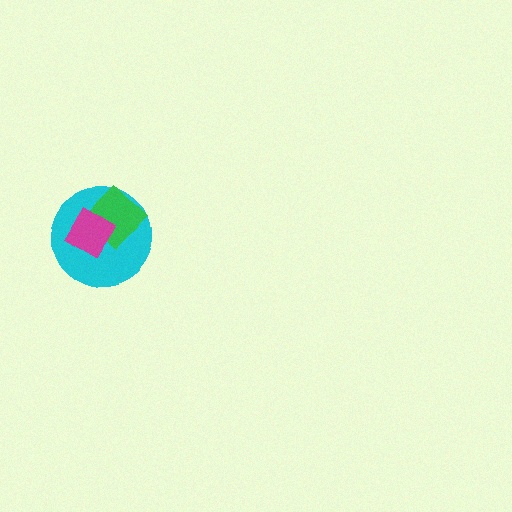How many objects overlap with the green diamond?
2 objects overlap with the green diamond.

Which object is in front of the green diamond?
The magenta diamond is in front of the green diamond.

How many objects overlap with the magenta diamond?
2 objects overlap with the magenta diamond.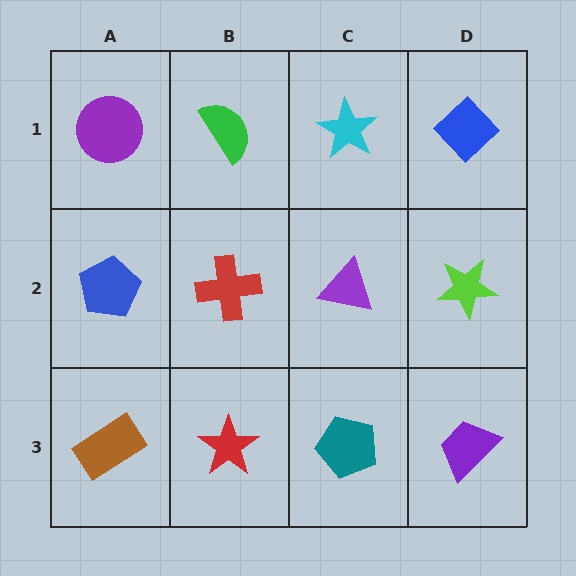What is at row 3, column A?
A brown rectangle.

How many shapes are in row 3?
4 shapes.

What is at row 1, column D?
A blue diamond.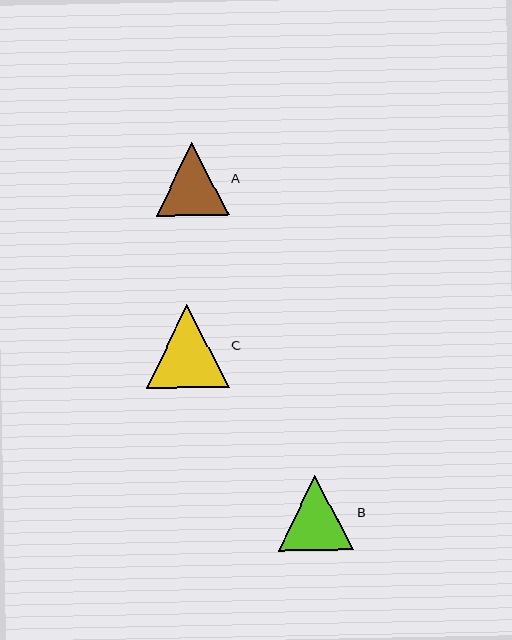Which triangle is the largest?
Triangle C is the largest with a size of approximately 83 pixels.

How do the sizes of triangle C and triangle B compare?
Triangle C and triangle B are approximately the same size.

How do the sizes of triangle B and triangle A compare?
Triangle B and triangle A are approximately the same size.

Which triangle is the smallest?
Triangle A is the smallest with a size of approximately 73 pixels.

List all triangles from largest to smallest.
From largest to smallest: C, B, A.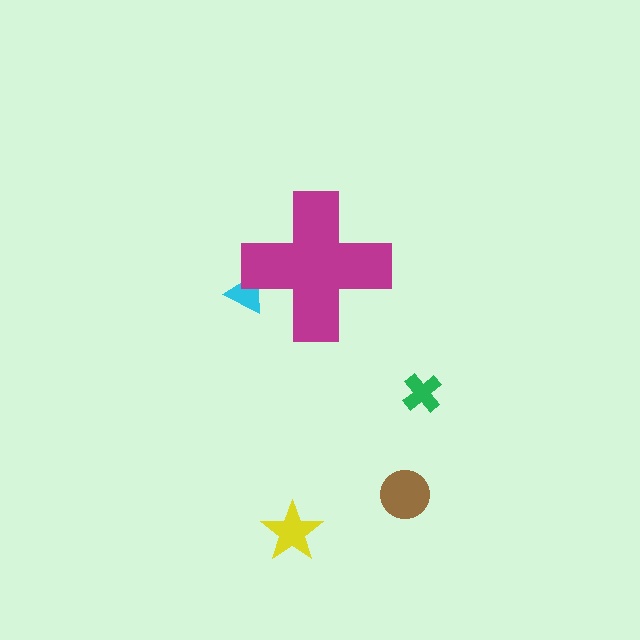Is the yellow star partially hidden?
No, the yellow star is fully visible.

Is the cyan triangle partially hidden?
Yes, the cyan triangle is partially hidden behind the magenta cross.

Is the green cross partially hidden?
No, the green cross is fully visible.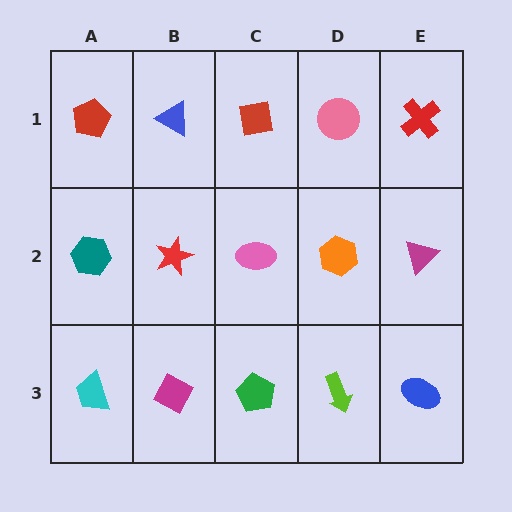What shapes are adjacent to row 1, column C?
A pink ellipse (row 2, column C), a blue triangle (row 1, column B), a pink circle (row 1, column D).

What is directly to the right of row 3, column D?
A blue ellipse.